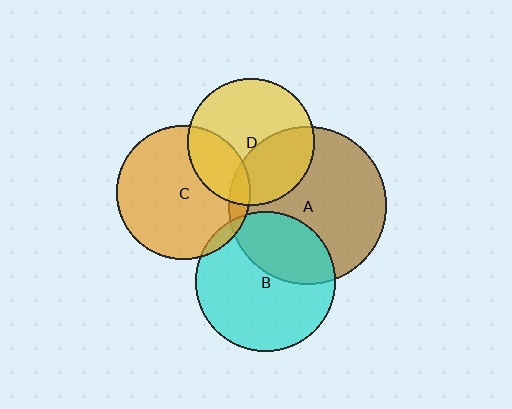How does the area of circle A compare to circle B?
Approximately 1.3 times.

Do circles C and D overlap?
Yes.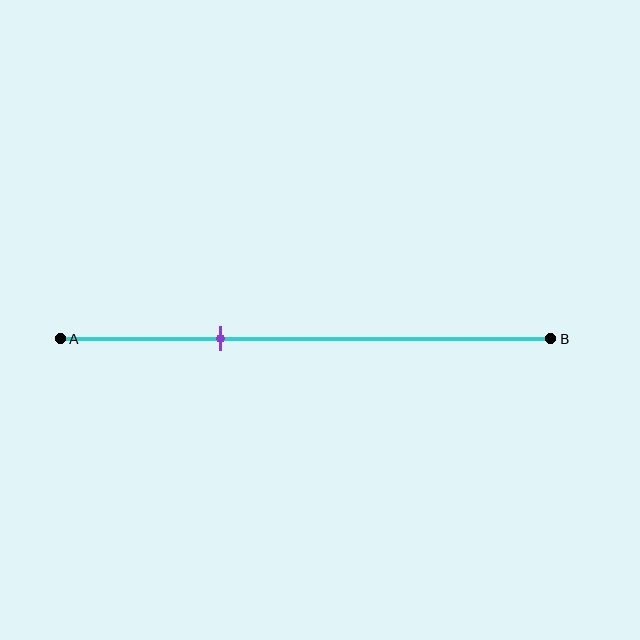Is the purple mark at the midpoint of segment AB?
No, the mark is at about 35% from A, not at the 50% midpoint.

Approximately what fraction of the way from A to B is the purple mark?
The purple mark is approximately 35% of the way from A to B.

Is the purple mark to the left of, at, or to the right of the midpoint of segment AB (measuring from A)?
The purple mark is to the left of the midpoint of segment AB.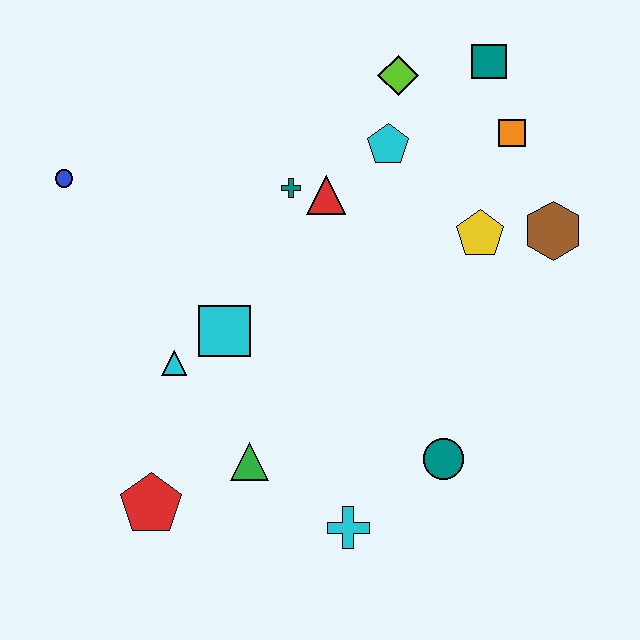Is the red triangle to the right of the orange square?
No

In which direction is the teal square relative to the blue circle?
The teal square is to the right of the blue circle.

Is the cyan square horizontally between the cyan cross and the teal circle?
No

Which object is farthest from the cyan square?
The teal square is farthest from the cyan square.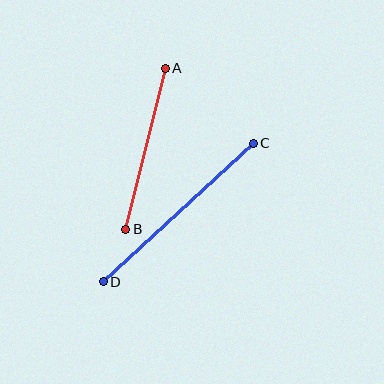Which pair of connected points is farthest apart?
Points C and D are farthest apart.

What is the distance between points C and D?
The distance is approximately 204 pixels.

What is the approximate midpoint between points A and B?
The midpoint is at approximately (145, 149) pixels.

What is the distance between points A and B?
The distance is approximately 166 pixels.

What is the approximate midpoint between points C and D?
The midpoint is at approximately (178, 212) pixels.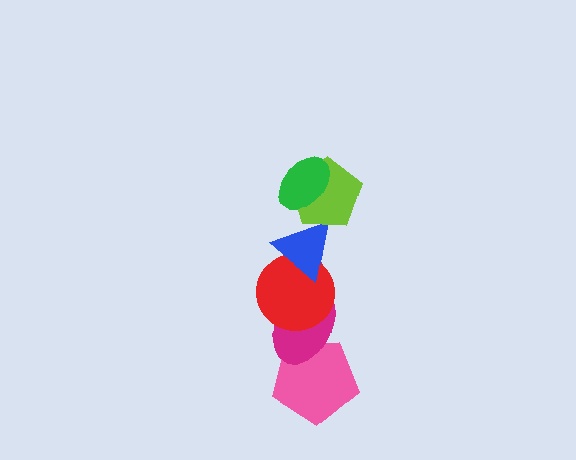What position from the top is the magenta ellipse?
The magenta ellipse is 5th from the top.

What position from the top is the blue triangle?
The blue triangle is 3rd from the top.